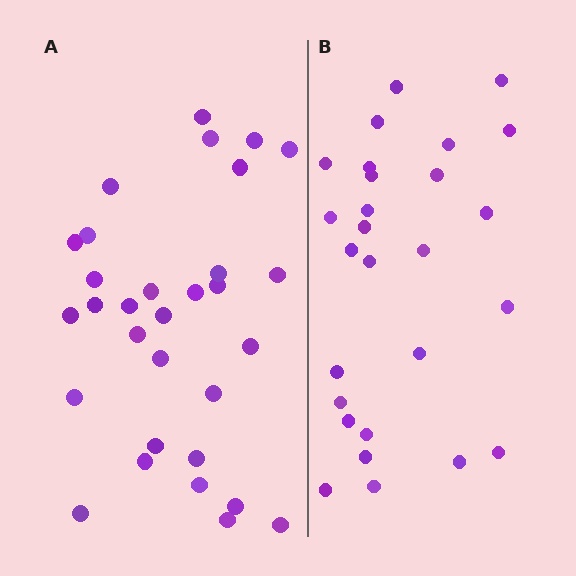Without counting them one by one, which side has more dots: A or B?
Region A (the left region) has more dots.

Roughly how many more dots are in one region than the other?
Region A has about 4 more dots than region B.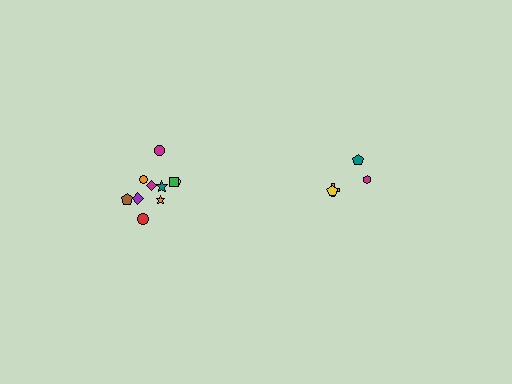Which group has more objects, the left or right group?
The left group.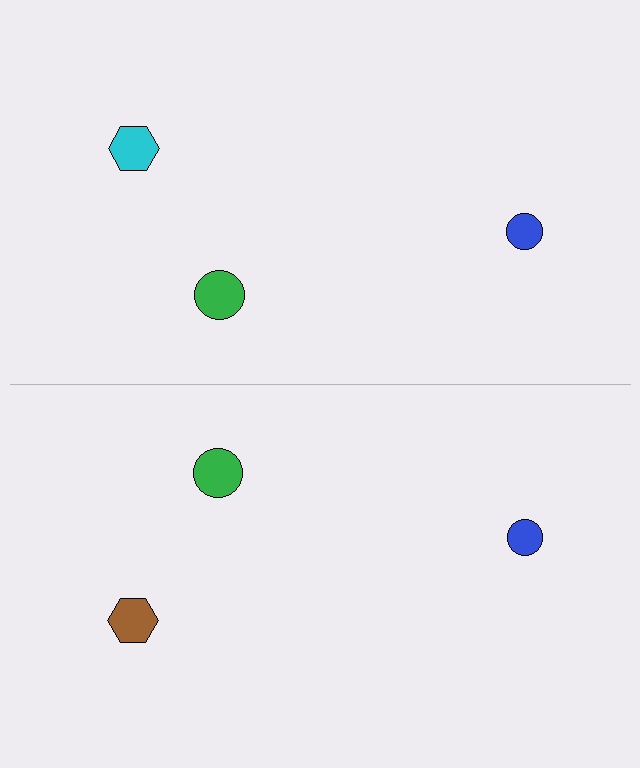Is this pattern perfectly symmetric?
No, the pattern is not perfectly symmetric. The brown hexagon on the bottom side breaks the symmetry — its mirror counterpart is cyan.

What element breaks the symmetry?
The brown hexagon on the bottom side breaks the symmetry — its mirror counterpart is cyan.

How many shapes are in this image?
There are 6 shapes in this image.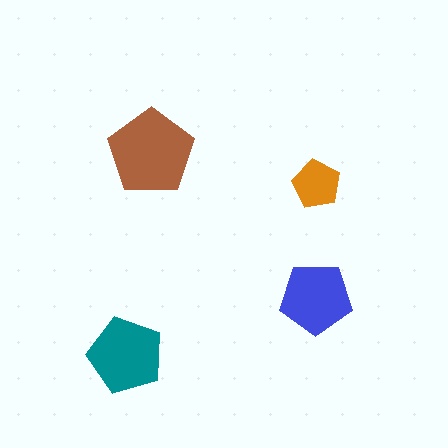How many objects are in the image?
There are 4 objects in the image.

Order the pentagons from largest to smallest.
the brown one, the teal one, the blue one, the orange one.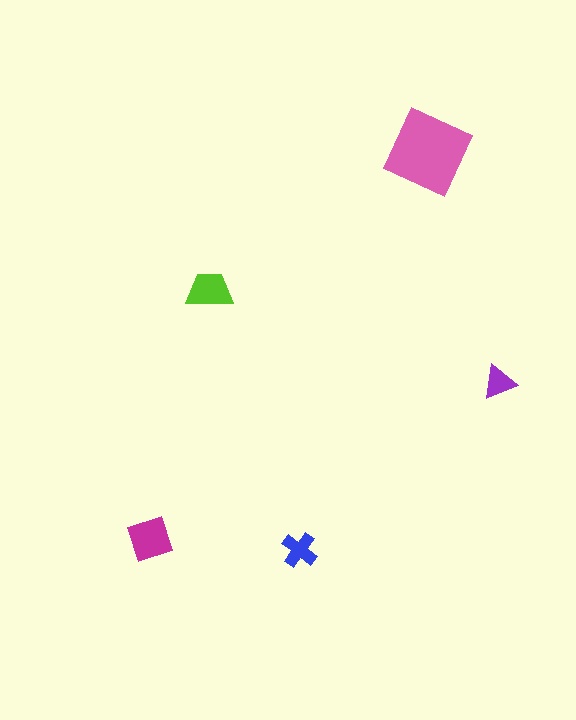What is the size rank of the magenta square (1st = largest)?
2nd.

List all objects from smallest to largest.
The purple triangle, the blue cross, the lime trapezoid, the magenta square, the pink diamond.